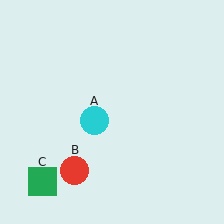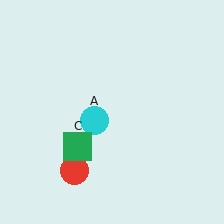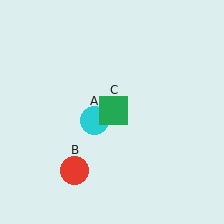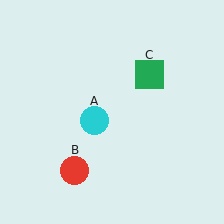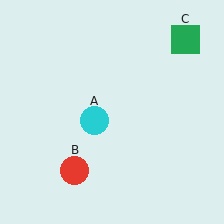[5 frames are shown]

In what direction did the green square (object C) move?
The green square (object C) moved up and to the right.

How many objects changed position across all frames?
1 object changed position: green square (object C).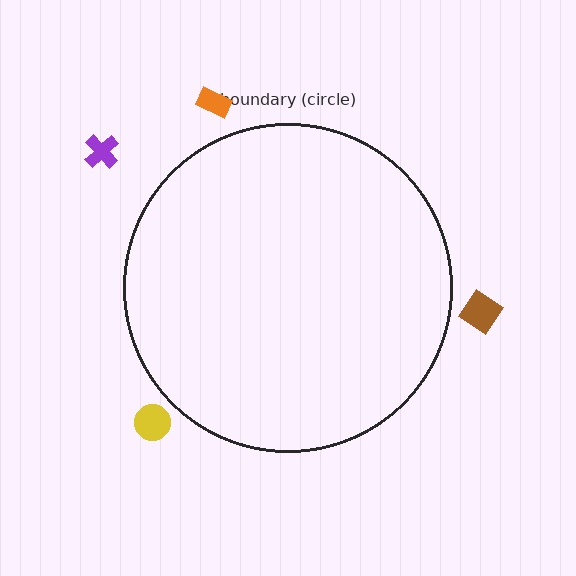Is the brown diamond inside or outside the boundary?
Outside.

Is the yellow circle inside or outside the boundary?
Outside.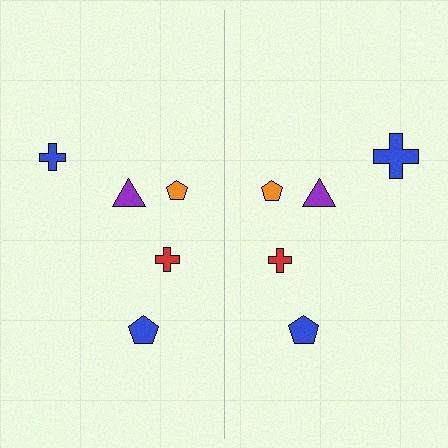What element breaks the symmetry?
The blue cross on the right side has a different size than its mirror counterpart.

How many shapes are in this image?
There are 10 shapes in this image.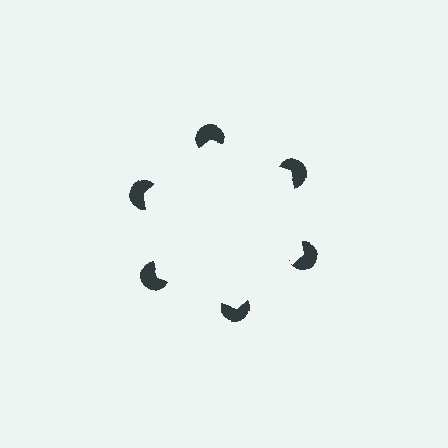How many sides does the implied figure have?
6 sides.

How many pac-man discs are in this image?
There are 6 — one at each vertex of the illusory hexagon.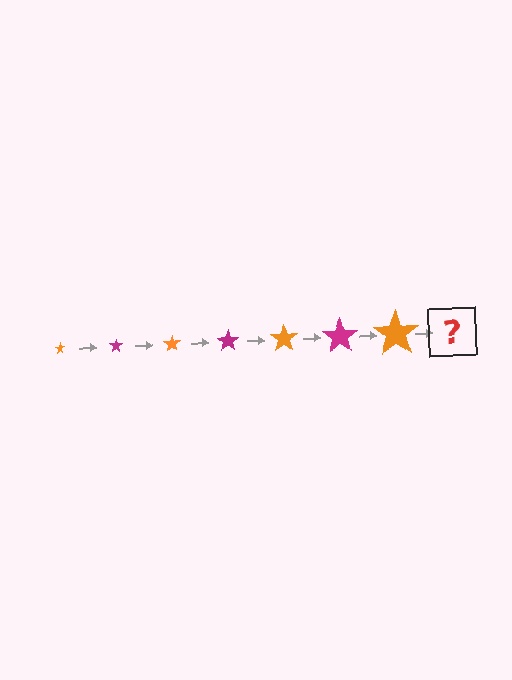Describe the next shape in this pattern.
It should be a magenta star, larger than the previous one.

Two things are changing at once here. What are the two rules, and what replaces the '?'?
The two rules are that the star grows larger each step and the color cycles through orange and magenta. The '?' should be a magenta star, larger than the previous one.